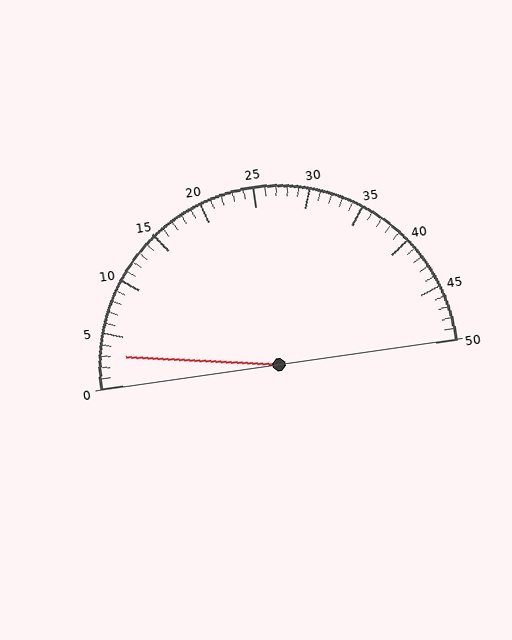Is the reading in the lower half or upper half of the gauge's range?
The reading is in the lower half of the range (0 to 50).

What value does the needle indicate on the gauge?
The needle indicates approximately 3.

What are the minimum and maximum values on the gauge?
The gauge ranges from 0 to 50.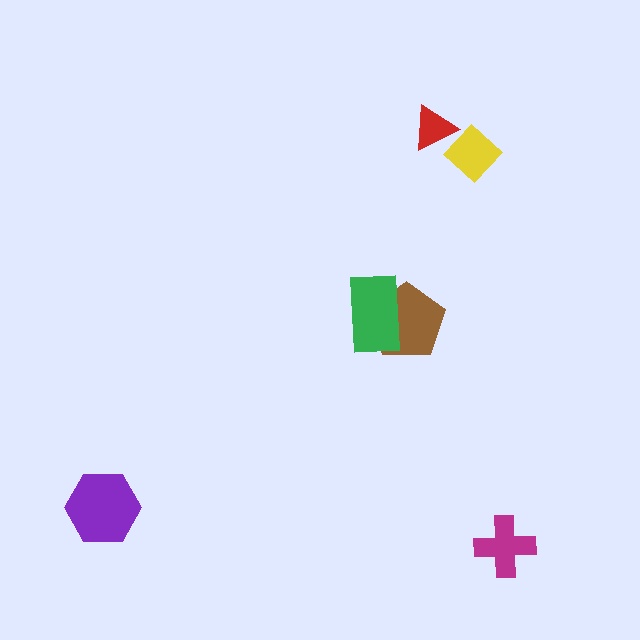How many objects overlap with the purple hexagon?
0 objects overlap with the purple hexagon.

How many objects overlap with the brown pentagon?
1 object overlaps with the brown pentagon.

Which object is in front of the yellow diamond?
The red triangle is in front of the yellow diamond.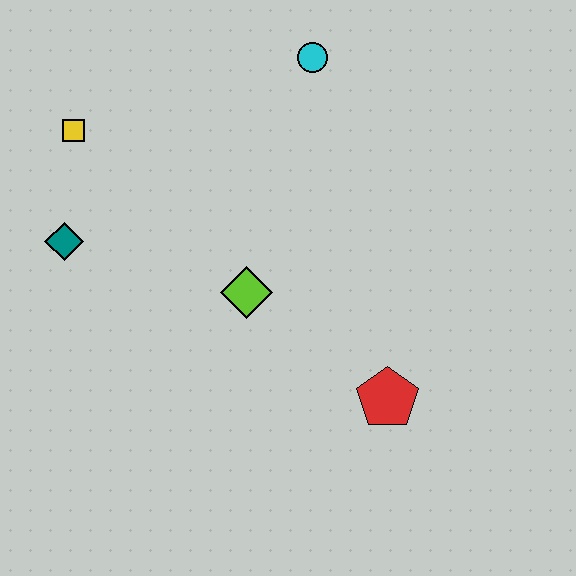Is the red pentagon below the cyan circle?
Yes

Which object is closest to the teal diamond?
The yellow square is closest to the teal diamond.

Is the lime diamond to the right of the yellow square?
Yes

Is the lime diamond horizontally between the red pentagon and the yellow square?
Yes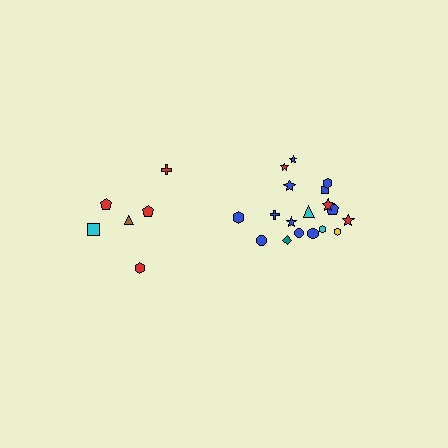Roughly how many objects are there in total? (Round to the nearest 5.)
Roughly 25 objects in total.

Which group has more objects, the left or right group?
The right group.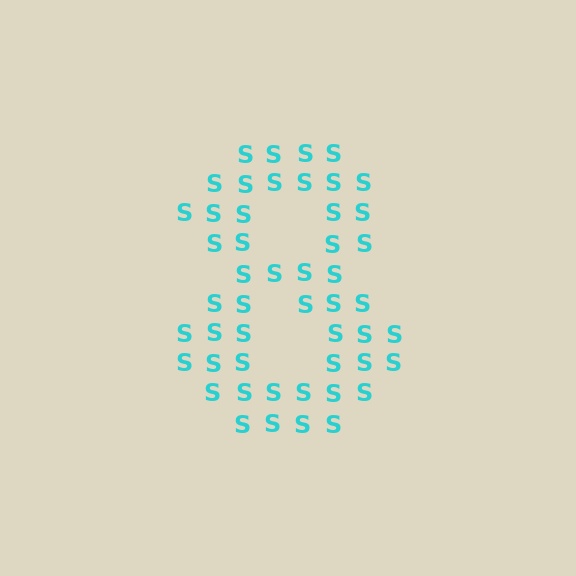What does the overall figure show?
The overall figure shows the digit 8.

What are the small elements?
The small elements are letter S's.